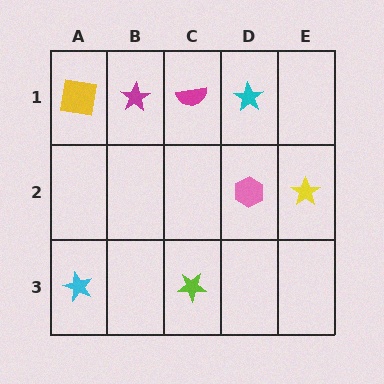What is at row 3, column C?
A lime star.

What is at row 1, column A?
A yellow square.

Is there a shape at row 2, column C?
No, that cell is empty.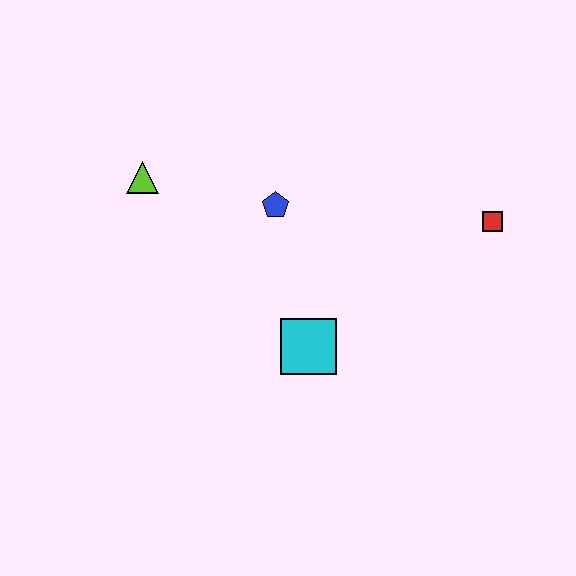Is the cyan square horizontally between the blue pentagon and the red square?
Yes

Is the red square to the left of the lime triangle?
No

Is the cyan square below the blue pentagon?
Yes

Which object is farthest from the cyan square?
The lime triangle is farthest from the cyan square.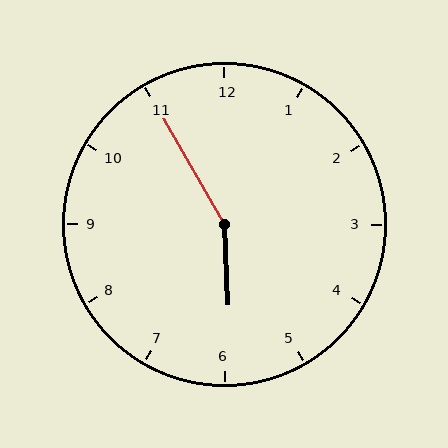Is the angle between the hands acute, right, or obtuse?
It is obtuse.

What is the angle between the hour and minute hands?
Approximately 152 degrees.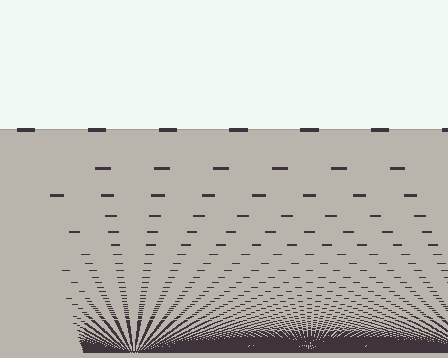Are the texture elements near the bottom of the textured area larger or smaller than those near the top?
Smaller. The gradient is inverted — elements near the bottom are smaller and denser.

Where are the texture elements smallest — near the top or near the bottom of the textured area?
Near the bottom.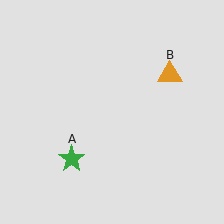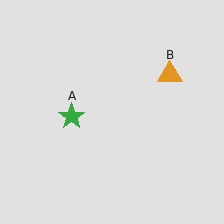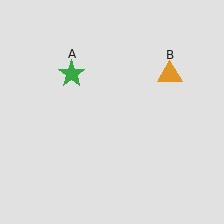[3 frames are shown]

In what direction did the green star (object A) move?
The green star (object A) moved up.